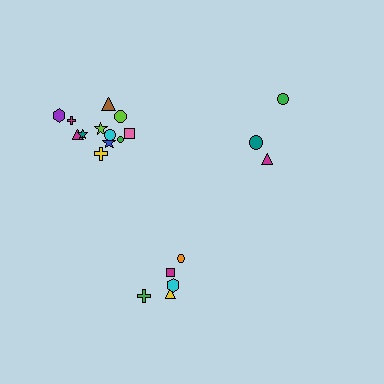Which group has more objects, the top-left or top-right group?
The top-left group.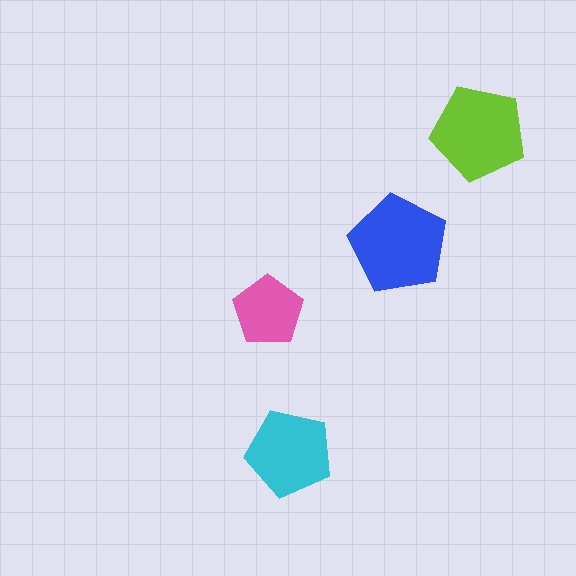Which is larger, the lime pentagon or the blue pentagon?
The blue one.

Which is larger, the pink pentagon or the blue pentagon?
The blue one.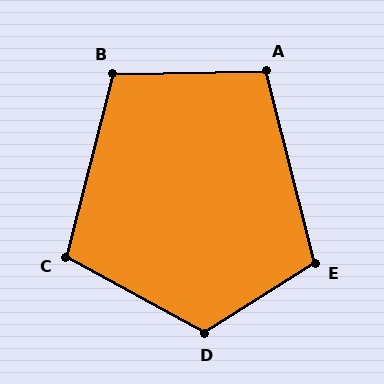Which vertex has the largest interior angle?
D, at approximately 119 degrees.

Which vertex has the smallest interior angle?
A, at approximately 103 degrees.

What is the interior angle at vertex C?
Approximately 104 degrees (obtuse).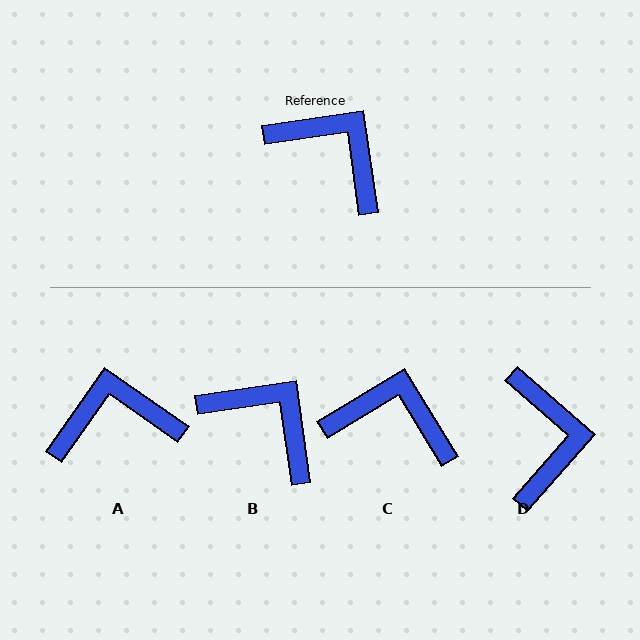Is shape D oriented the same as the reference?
No, it is off by about 49 degrees.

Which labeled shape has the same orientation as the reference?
B.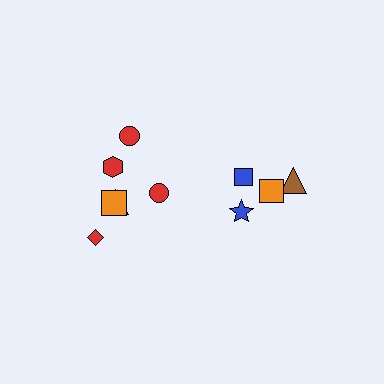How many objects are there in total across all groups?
There are 10 objects.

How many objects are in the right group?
There are 4 objects.